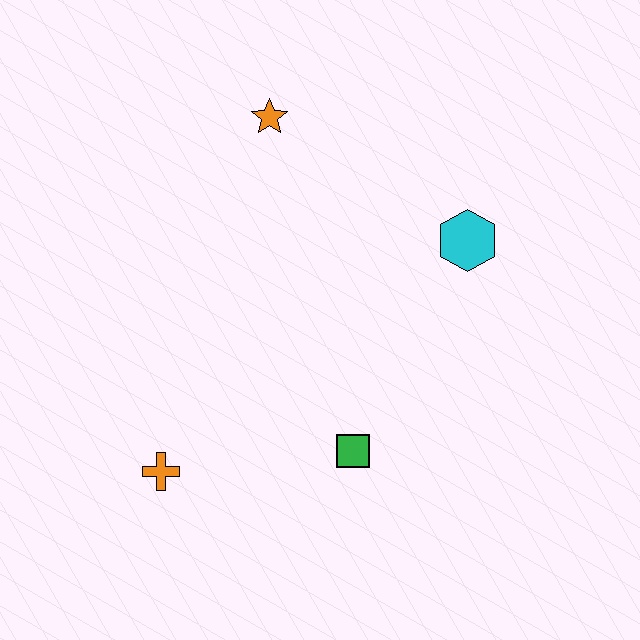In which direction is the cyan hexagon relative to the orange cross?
The cyan hexagon is to the right of the orange cross.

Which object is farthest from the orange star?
The orange cross is farthest from the orange star.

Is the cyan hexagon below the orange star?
Yes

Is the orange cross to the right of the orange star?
No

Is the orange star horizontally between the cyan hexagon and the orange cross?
Yes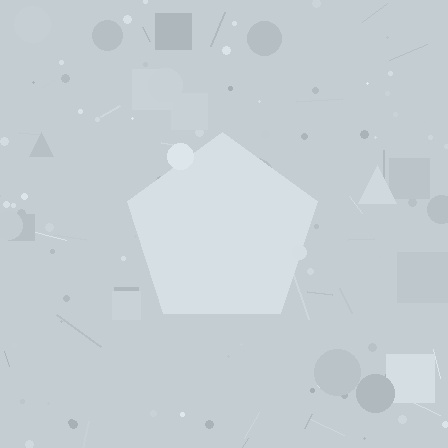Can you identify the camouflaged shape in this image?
The camouflaged shape is a pentagon.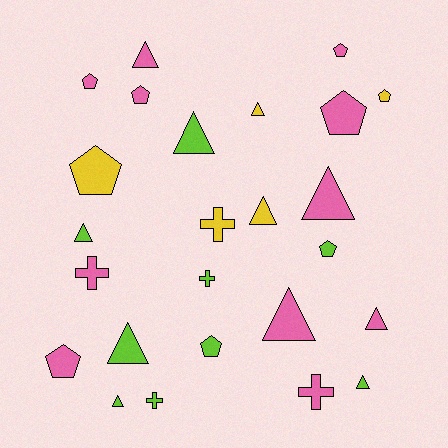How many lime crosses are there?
There are 2 lime crosses.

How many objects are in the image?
There are 25 objects.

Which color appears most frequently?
Pink, with 11 objects.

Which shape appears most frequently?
Triangle, with 11 objects.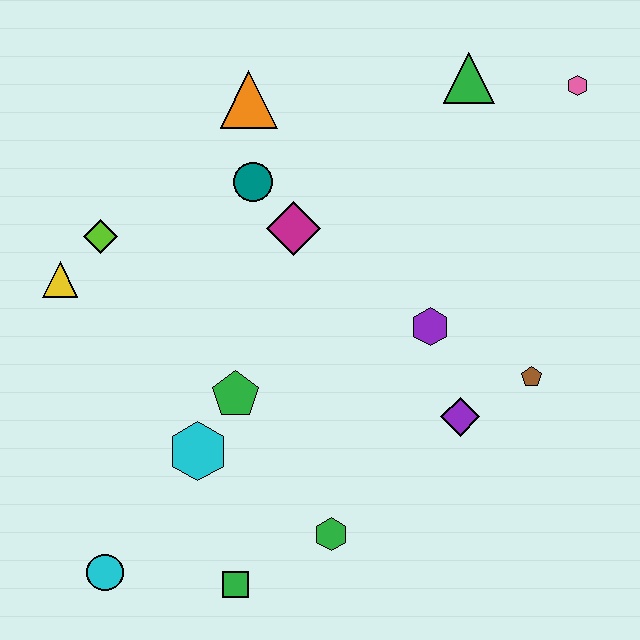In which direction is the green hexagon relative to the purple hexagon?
The green hexagon is below the purple hexagon.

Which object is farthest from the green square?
The pink hexagon is farthest from the green square.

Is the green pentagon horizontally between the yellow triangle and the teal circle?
Yes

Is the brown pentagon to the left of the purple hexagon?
No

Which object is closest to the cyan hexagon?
The green pentagon is closest to the cyan hexagon.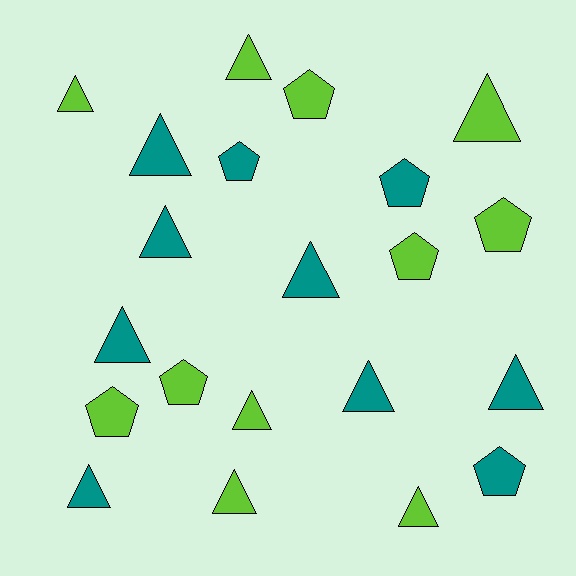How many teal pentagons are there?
There are 3 teal pentagons.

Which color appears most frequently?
Lime, with 11 objects.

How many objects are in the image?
There are 21 objects.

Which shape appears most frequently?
Triangle, with 13 objects.